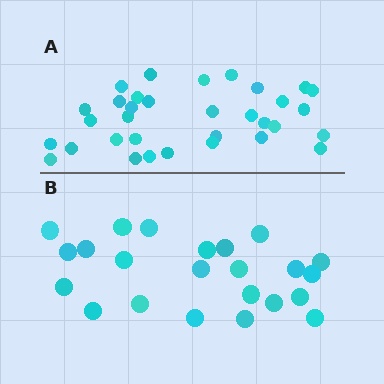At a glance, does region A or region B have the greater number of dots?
Region A (the top region) has more dots.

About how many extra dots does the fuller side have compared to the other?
Region A has roughly 10 or so more dots than region B.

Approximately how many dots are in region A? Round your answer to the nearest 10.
About 30 dots. (The exact count is 33, which rounds to 30.)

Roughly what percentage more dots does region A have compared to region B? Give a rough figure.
About 45% more.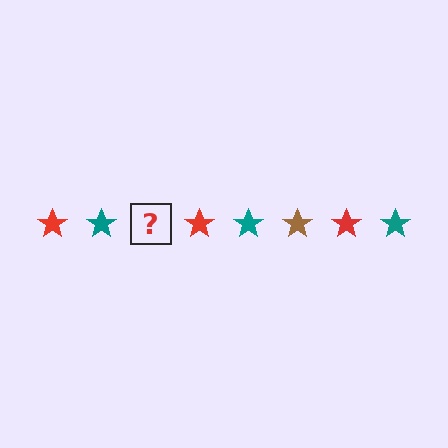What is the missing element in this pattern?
The missing element is a brown star.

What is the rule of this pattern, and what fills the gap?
The rule is that the pattern cycles through red, teal, brown stars. The gap should be filled with a brown star.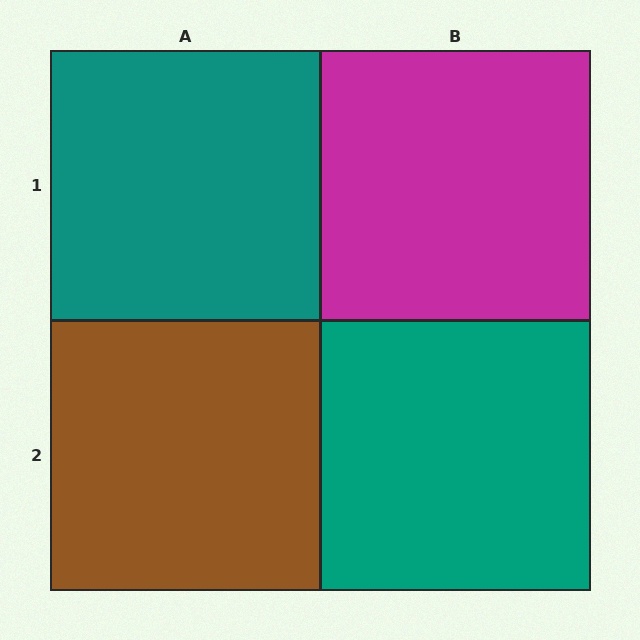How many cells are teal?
2 cells are teal.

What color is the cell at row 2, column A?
Brown.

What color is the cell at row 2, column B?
Teal.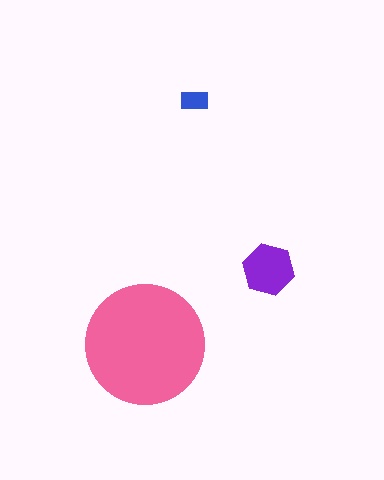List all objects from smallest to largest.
The blue rectangle, the purple hexagon, the pink circle.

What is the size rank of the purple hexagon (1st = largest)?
2nd.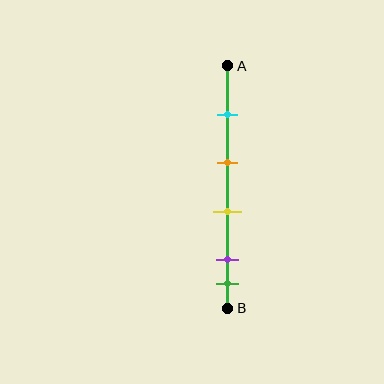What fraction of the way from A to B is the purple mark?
The purple mark is approximately 80% (0.8) of the way from A to B.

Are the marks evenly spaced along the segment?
No, the marks are not evenly spaced.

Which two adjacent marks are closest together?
The purple and green marks are the closest adjacent pair.